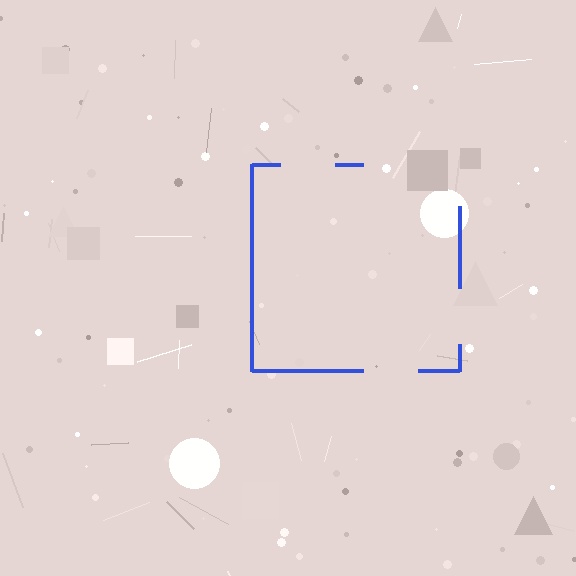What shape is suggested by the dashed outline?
The dashed outline suggests a square.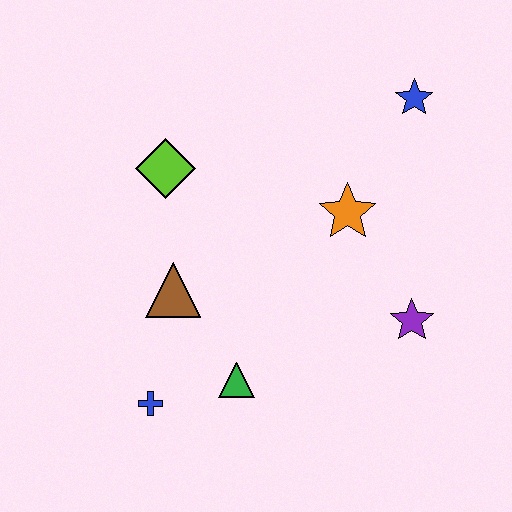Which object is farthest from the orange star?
The blue cross is farthest from the orange star.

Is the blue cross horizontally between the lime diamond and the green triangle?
No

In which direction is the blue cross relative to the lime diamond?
The blue cross is below the lime diamond.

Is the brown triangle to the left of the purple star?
Yes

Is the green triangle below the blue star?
Yes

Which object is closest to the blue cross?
The green triangle is closest to the blue cross.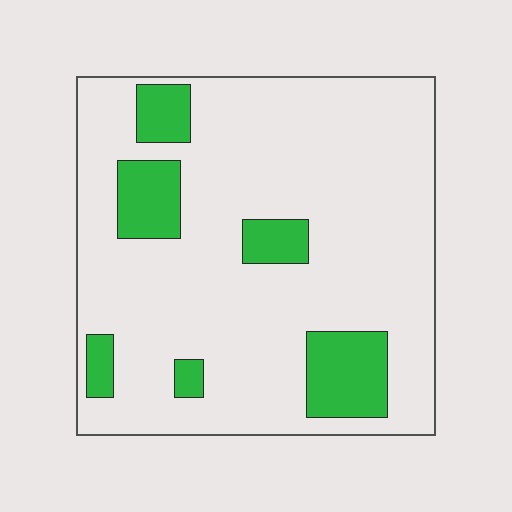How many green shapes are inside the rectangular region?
6.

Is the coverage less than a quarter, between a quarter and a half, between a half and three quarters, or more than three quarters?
Less than a quarter.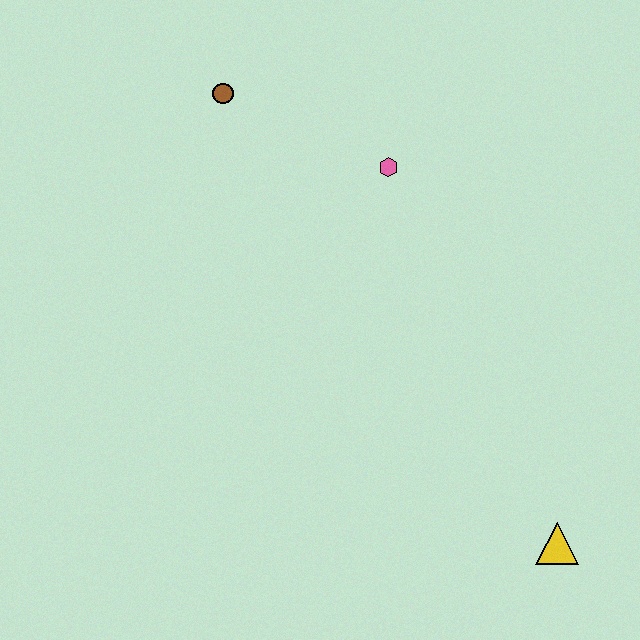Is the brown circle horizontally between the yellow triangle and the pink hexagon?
No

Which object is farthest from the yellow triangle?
The brown circle is farthest from the yellow triangle.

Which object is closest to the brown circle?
The pink hexagon is closest to the brown circle.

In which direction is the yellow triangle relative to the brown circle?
The yellow triangle is below the brown circle.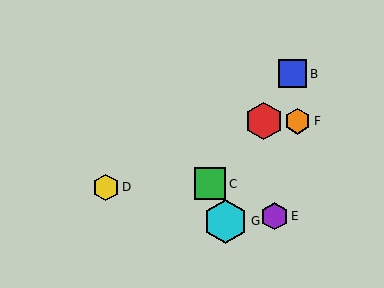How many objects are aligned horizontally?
2 objects (A, F) are aligned horizontally.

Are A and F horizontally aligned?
Yes, both are at y≈121.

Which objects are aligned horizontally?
Objects A, F are aligned horizontally.